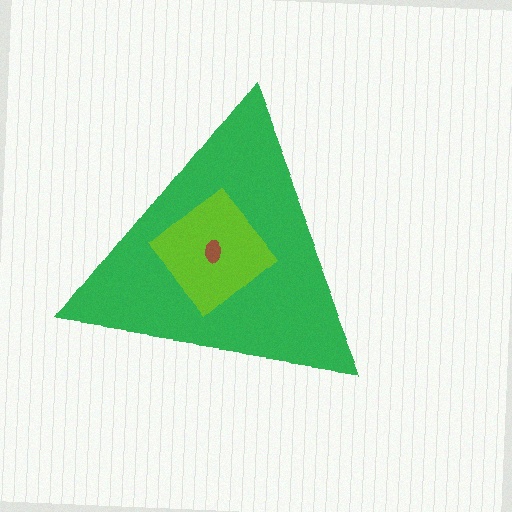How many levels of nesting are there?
3.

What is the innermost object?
The brown ellipse.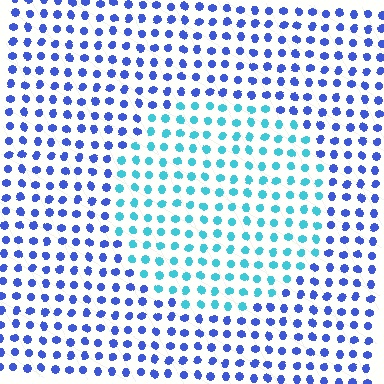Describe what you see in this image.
The image is filled with small blue elements in a uniform arrangement. A circle-shaped region is visible where the elements are tinted to a slightly different hue, forming a subtle color boundary.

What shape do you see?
I see a circle.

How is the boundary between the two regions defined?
The boundary is defined purely by a slight shift in hue (about 45 degrees). Spacing, size, and orientation are identical on both sides.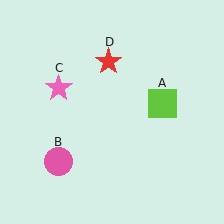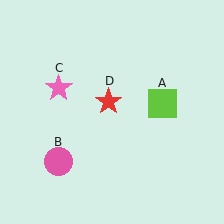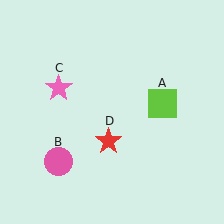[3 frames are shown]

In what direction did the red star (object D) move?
The red star (object D) moved down.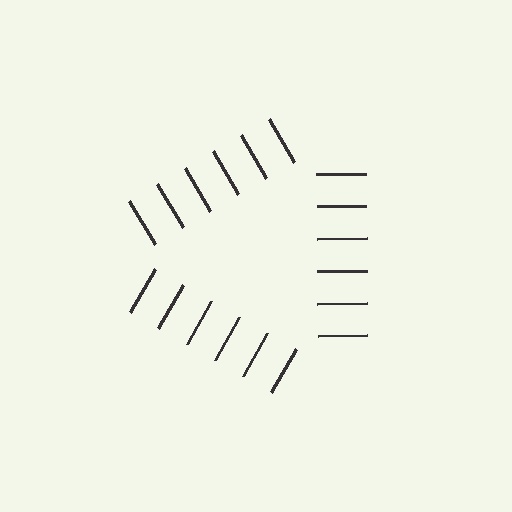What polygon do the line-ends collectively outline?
An illusory triangle — the line segments terminate on its edges but no continuous stroke is drawn.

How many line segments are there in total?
18 — 6 along each of the 3 edges.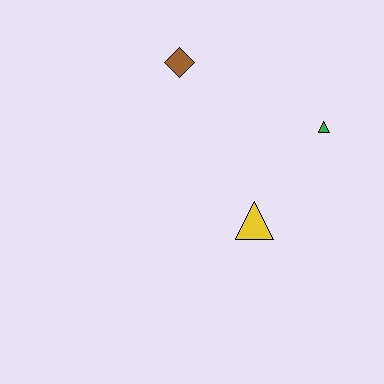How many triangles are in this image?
There are 2 triangles.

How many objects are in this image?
There are 3 objects.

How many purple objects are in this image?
There are no purple objects.